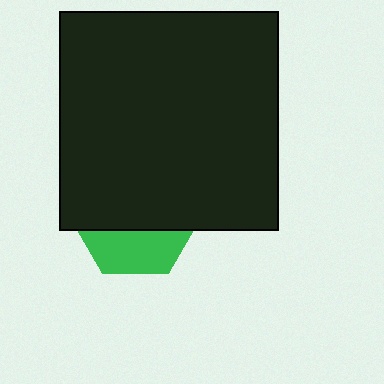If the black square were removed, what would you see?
You would see the complete green hexagon.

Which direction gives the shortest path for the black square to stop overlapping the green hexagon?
Moving up gives the shortest separation.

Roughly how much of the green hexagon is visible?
A small part of it is visible (roughly 34%).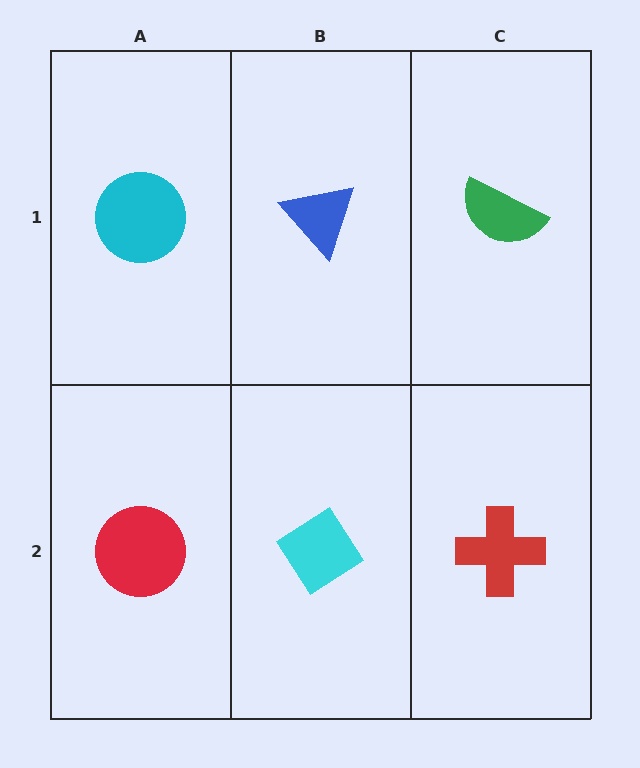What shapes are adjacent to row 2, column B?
A blue triangle (row 1, column B), a red circle (row 2, column A), a red cross (row 2, column C).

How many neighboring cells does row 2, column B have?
3.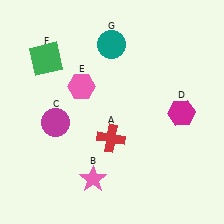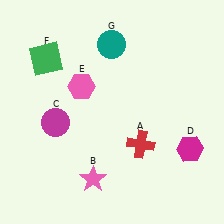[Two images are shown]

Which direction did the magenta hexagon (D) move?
The magenta hexagon (D) moved down.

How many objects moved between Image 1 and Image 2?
2 objects moved between the two images.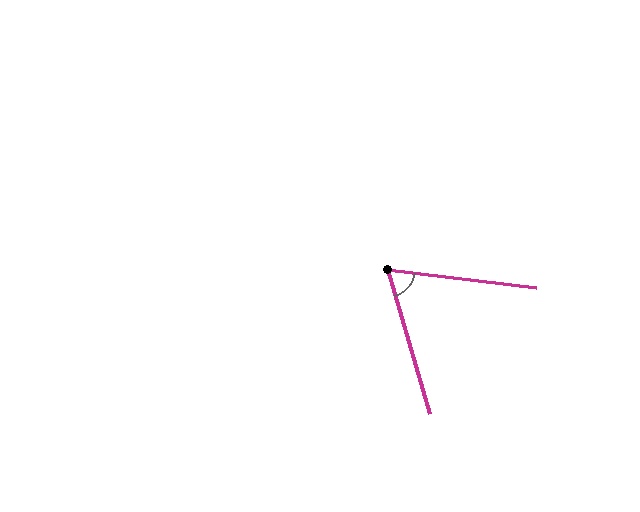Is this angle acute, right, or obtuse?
It is acute.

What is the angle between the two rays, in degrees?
Approximately 67 degrees.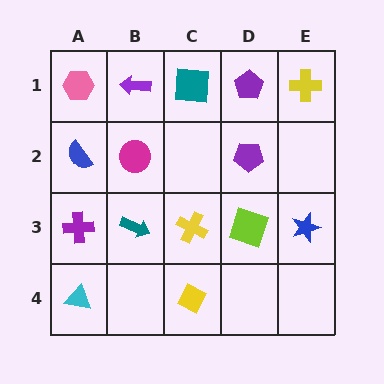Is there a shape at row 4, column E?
No, that cell is empty.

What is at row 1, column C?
A teal square.